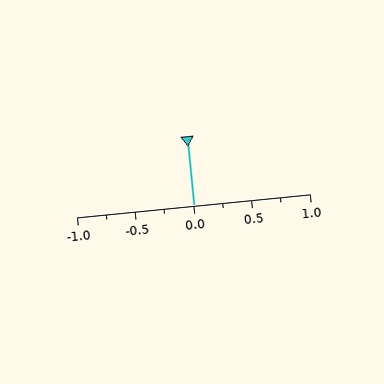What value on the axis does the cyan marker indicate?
The marker indicates approximately 0.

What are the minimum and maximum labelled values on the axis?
The axis runs from -1.0 to 1.0.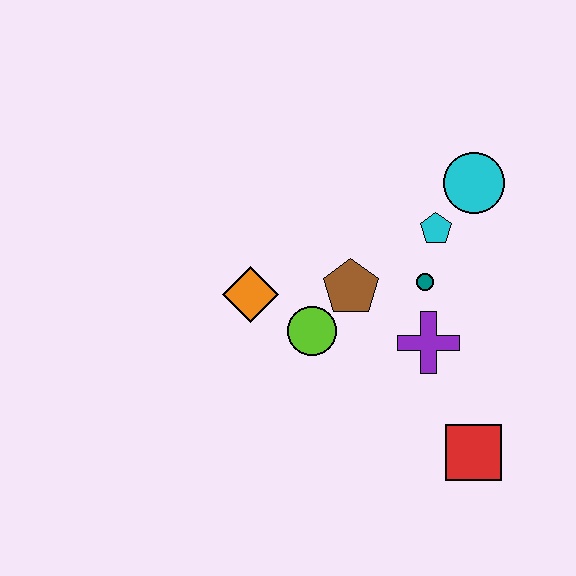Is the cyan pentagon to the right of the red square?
No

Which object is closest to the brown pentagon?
The lime circle is closest to the brown pentagon.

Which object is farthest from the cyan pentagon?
The red square is farthest from the cyan pentagon.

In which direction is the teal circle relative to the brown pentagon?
The teal circle is to the right of the brown pentagon.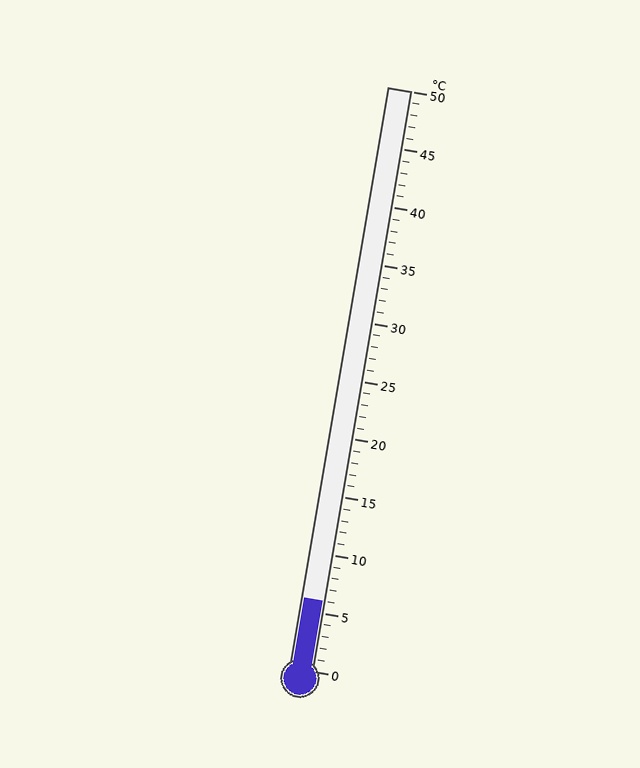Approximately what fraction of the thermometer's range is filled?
The thermometer is filled to approximately 10% of its range.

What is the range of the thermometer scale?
The thermometer scale ranges from 0°C to 50°C.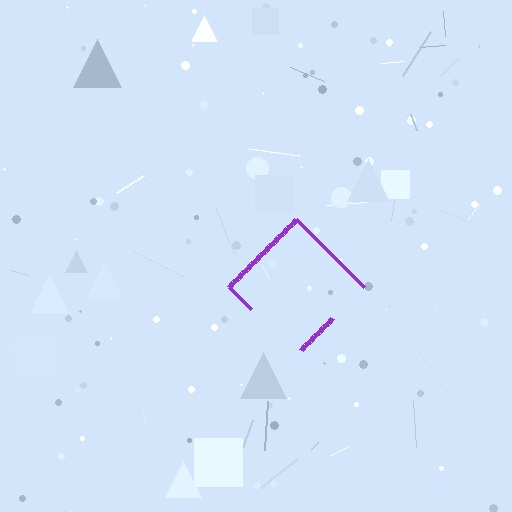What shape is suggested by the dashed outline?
The dashed outline suggests a diamond.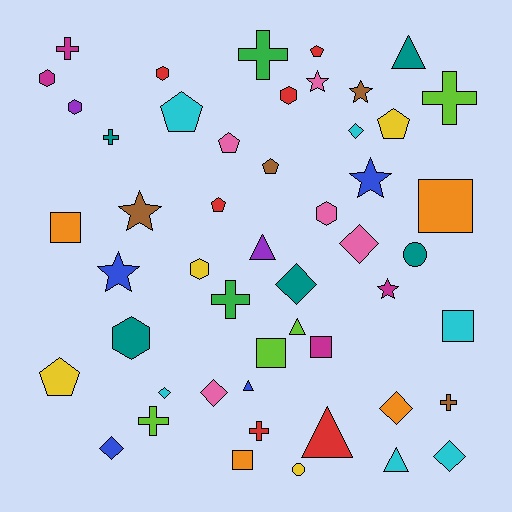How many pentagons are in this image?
There are 7 pentagons.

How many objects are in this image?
There are 50 objects.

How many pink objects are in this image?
There are 5 pink objects.